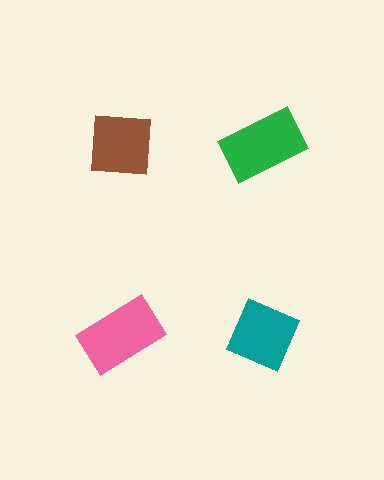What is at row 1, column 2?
A green rectangle.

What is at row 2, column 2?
A teal diamond.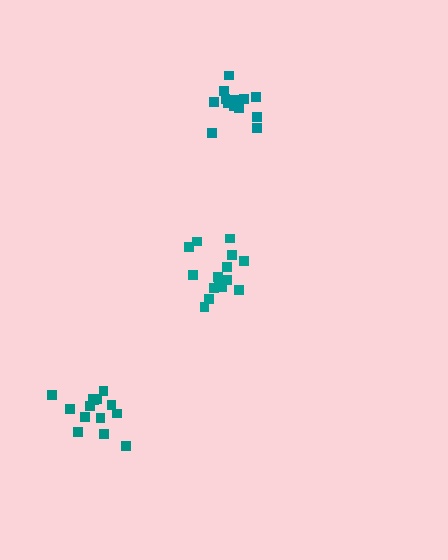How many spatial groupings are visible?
There are 3 spatial groupings.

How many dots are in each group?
Group 1: 15 dots, Group 2: 13 dots, Group 3: 14 dots (42 total).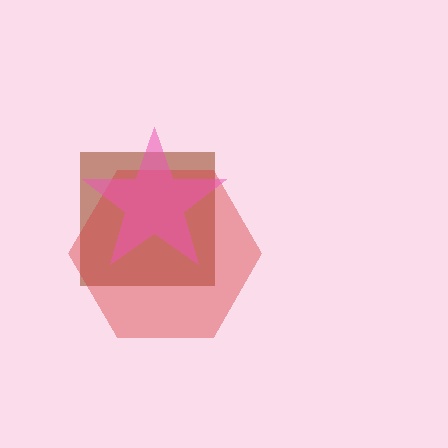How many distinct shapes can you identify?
There are 3 distinct shapes: a brown square, a red hexagon, a pink star.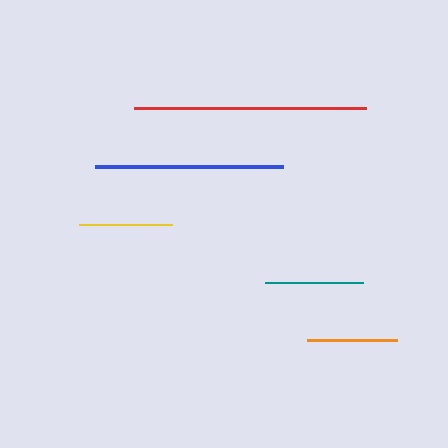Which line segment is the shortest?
The orange line is the shortest at approximately 90 pixels.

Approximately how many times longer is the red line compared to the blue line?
The red line is approximately 1.2 times the length of the blue line.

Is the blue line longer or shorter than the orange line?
The blue line is longer than the orange line.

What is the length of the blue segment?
The blue segment is approximately 188 pixels long.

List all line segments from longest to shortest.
From longest to shortest: red, blue, teal, yellow, orange.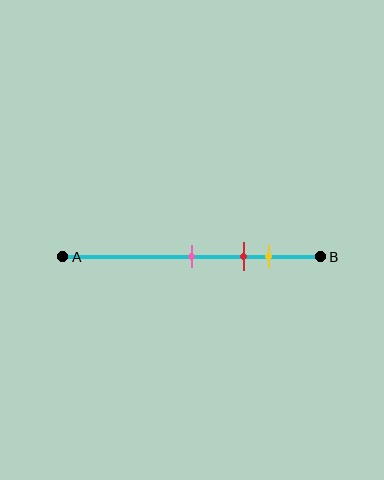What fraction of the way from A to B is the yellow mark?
The yellow mark is approximately 80% (0.8) of the way from A to B.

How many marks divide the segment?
There are 3 marks dividing the segment.